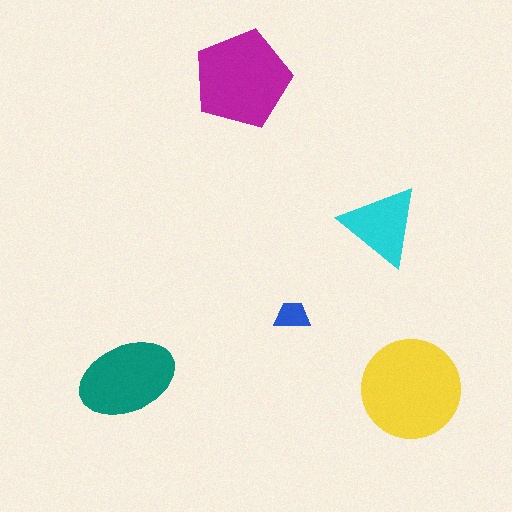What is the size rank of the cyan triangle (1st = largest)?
4th.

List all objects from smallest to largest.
The blue trapezoid, the cyan triangle, the teal ellipse, the magenta pentagon, the yellow circle.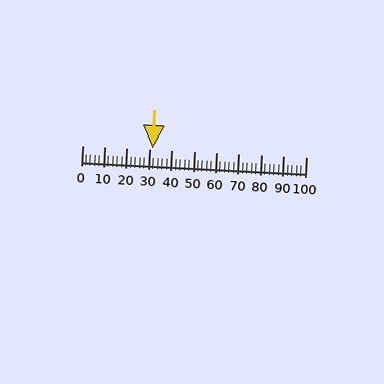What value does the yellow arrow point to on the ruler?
The yellow arrow points to approximately 32.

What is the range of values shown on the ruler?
The ruler shows values from 0 to 100.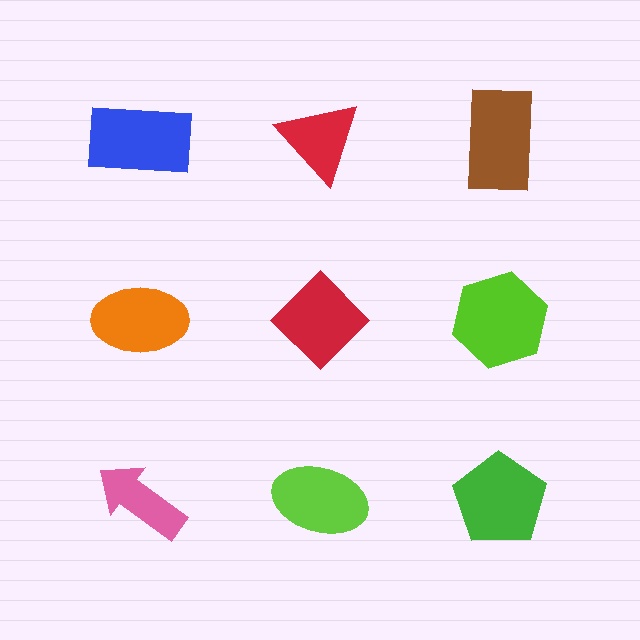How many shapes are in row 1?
3 shapes.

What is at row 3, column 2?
A lime ellipse.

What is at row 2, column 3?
A lime hexagon.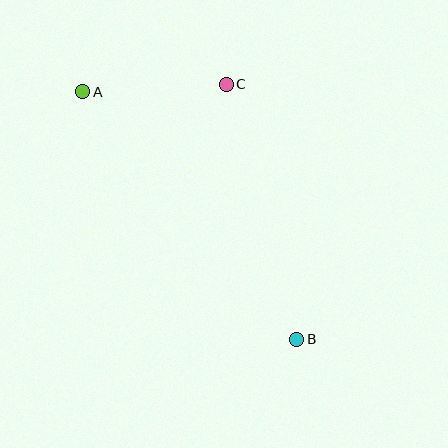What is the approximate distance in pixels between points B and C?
The distance between B and C is approximately 265 pixels.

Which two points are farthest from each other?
Points A and B are farthest from each other.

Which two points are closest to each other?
Points A and C are closest to each other.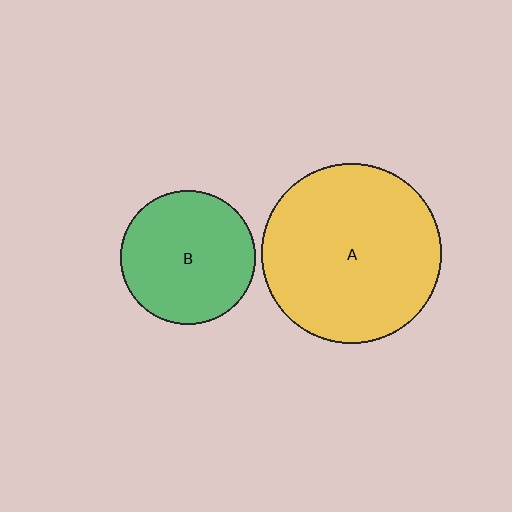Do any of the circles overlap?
No, none of the circles overlap.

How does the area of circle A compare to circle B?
Approximately 1.8 times.